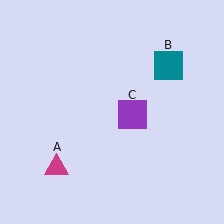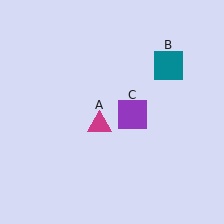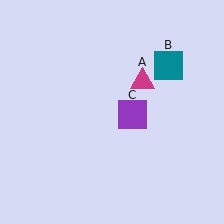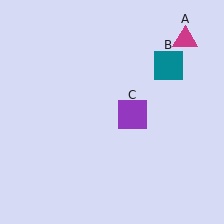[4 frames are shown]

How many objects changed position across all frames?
1 object changed position: magenta triangle (object A).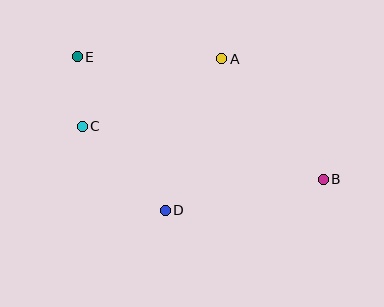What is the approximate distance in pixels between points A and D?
The distance between A and D is approximately 162 pixels.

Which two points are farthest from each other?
Points B and E are farthest from each other.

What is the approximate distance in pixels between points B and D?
The distance between B and D is approximately 161 pixels.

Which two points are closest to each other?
Points C and E are closest to each other.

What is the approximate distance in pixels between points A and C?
The distance between A and C is approximately 155 pixels.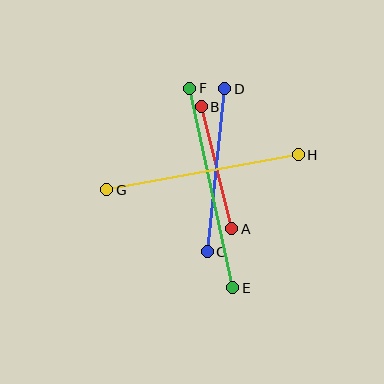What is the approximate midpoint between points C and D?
The midpoint is at approximately (216, 170) pixels.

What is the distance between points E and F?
The distance is approximately 204 pixels.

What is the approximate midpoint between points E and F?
The midpoint is at approximately (211, 188) pixels.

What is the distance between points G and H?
The distance is approximately 195 pixels.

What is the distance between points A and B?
The distance is approximately 126 pixels.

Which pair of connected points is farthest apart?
Points E and F are farthest apart.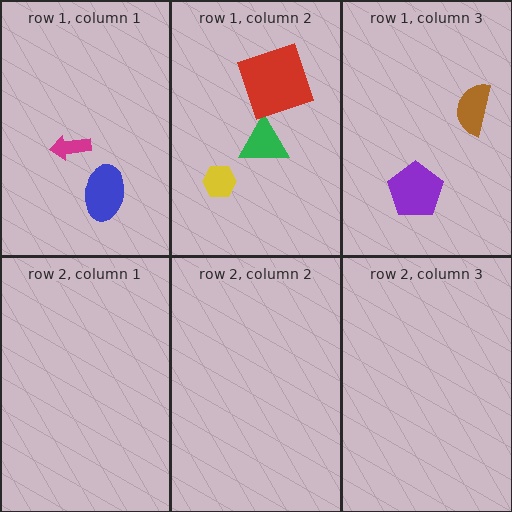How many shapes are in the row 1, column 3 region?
2.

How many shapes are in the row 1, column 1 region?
2.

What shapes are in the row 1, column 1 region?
The blue ellipse, the magenta arrow.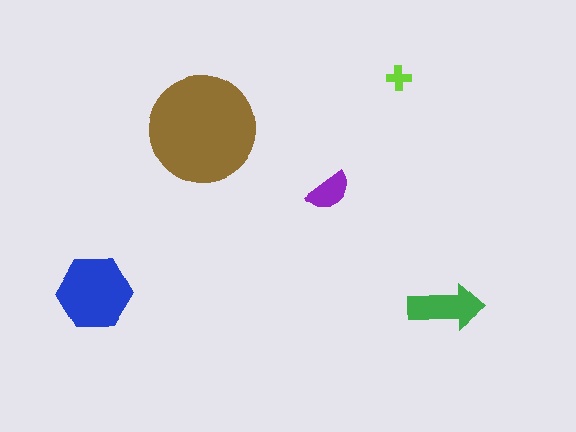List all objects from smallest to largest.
The lime cross, the purple semicircle, the green arrow, the blue hexagon, the brown circle.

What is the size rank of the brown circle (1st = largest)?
1st.